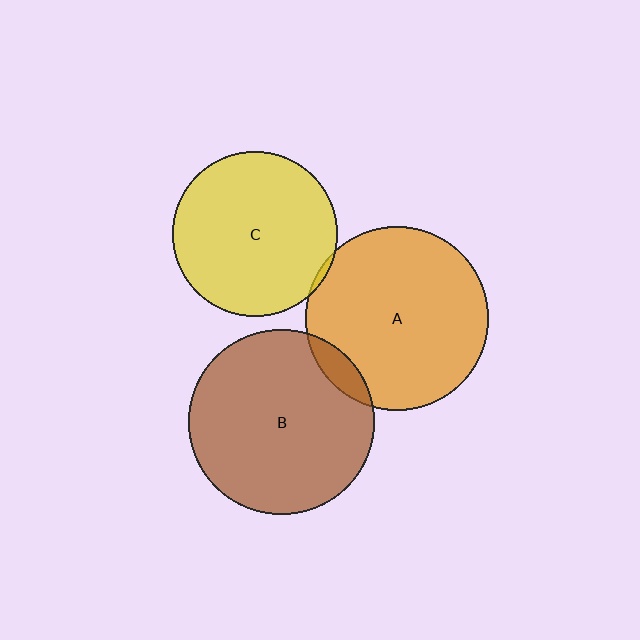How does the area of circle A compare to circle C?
Approximately 1.2 times.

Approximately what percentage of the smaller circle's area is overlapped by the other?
Approximately 5%.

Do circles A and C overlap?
Yes.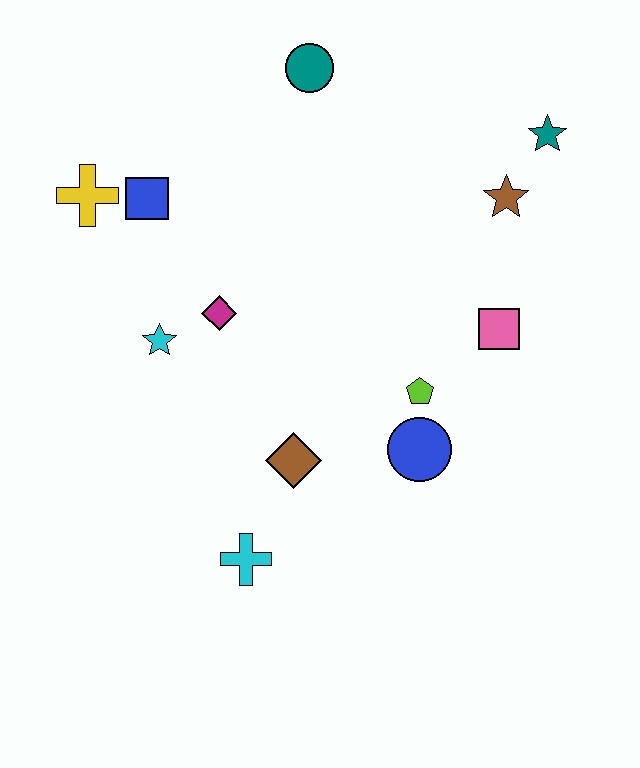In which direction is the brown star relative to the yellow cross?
The brown star is to the right of the yellow cross.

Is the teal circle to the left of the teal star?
Yes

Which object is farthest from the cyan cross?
The teal star is farthest from the cyan cross.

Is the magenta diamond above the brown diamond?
Yes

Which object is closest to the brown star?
The teal star is closest to the brown star.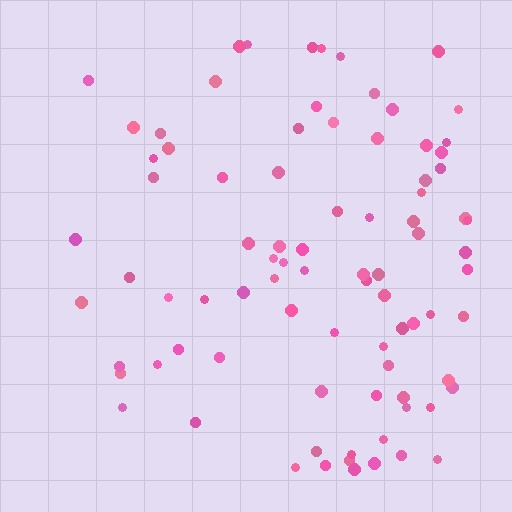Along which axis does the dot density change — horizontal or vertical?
Horizontal.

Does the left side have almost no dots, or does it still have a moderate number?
Still a moderate number, just noticeably fewer than the right.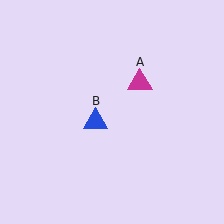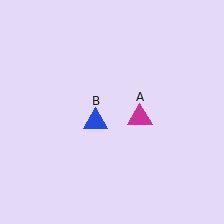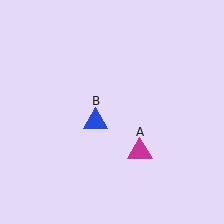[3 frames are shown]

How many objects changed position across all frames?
1 object changed position: magenta triangle (object A).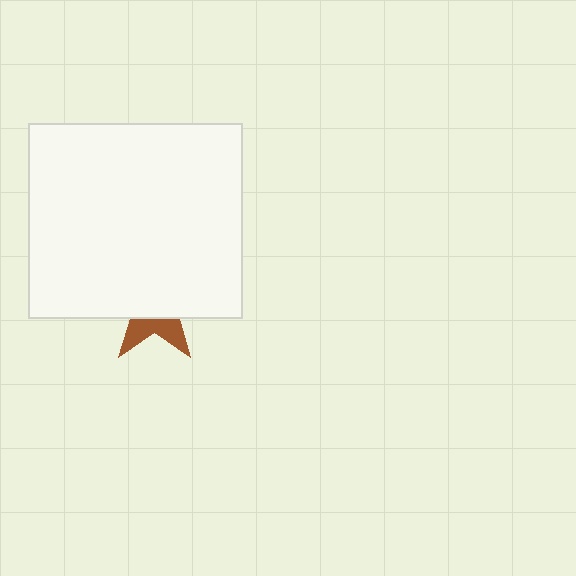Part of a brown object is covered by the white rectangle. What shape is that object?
It is a star.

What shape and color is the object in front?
The object in front is a white rectangle.